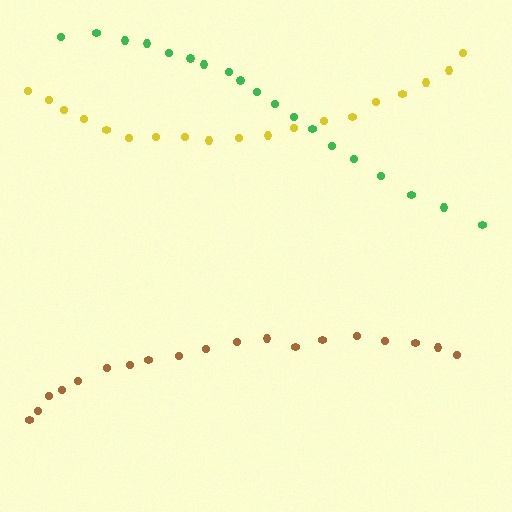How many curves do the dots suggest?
There are 3 distinct paths.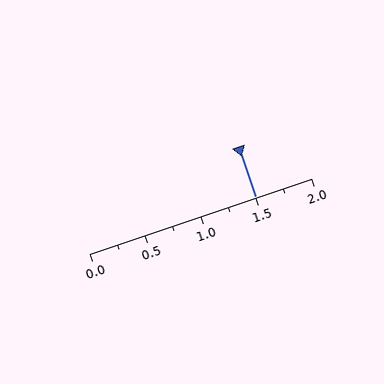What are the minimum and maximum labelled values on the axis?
The axis runs from 0.0 to 2.0.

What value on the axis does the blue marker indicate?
The marker indicates approximately 1.5.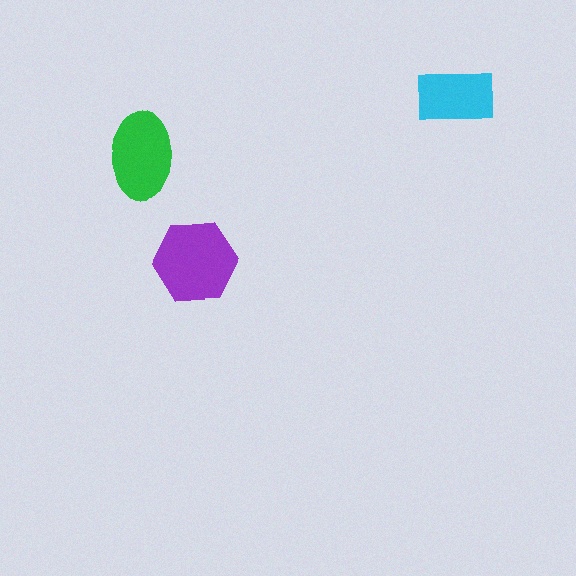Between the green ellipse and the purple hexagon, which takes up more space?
The purple hexagon.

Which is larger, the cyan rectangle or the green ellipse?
The green ellipse.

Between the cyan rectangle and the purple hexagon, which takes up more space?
The purple hexagon.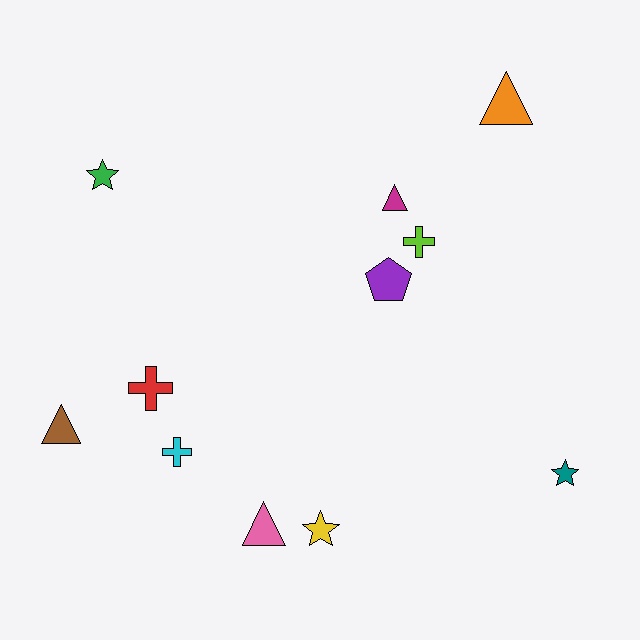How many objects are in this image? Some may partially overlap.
There are 11 objects.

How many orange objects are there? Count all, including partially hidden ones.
There is 1 orange object.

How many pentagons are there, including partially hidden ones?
There is 1 pentagon.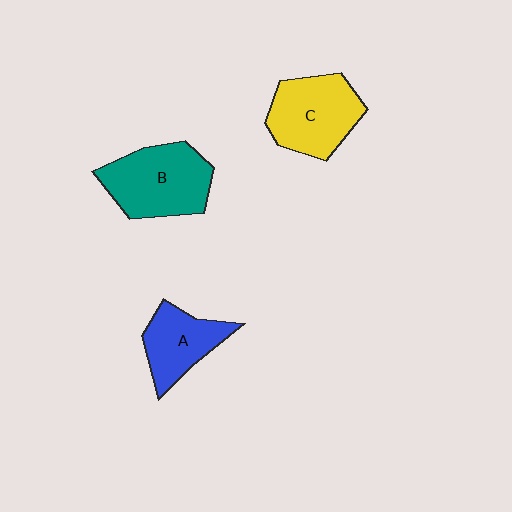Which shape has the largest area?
Shape B (teal).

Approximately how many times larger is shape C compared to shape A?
Approximately 1.3 times.